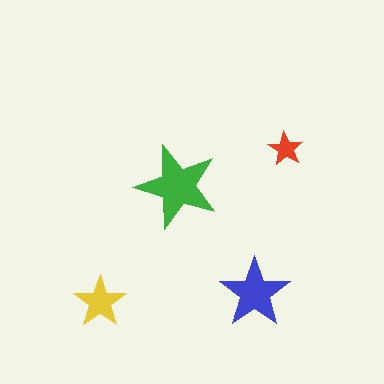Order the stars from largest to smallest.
the green one, the blue one, the yellow one, the red one.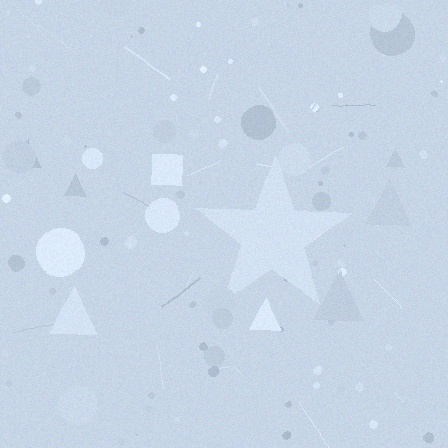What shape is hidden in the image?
A star is hidden in the image.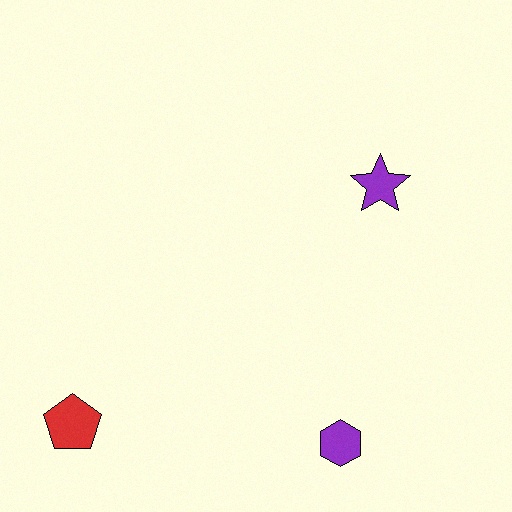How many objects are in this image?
There are 3 objects.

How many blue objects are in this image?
There are no blue objects.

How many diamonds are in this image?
There are no diamonds.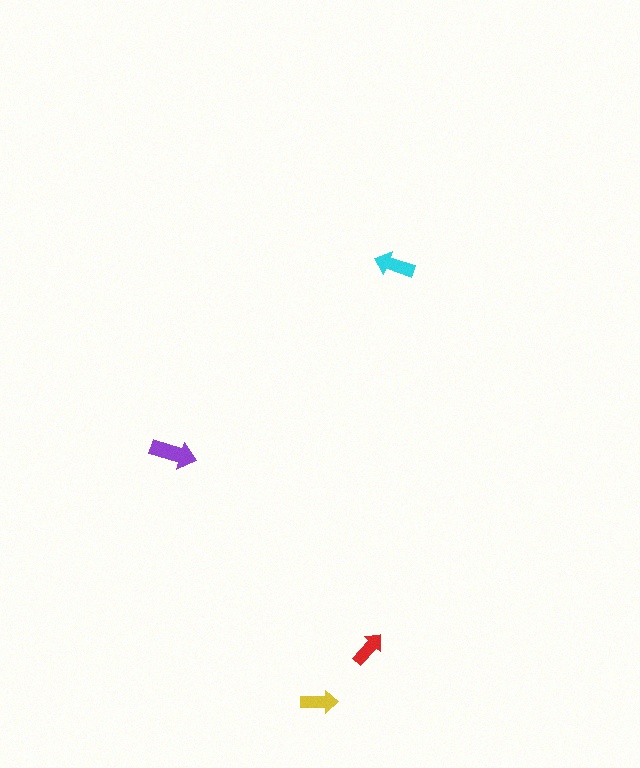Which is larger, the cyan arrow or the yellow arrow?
The cyan one.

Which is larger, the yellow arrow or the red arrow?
The yellow one.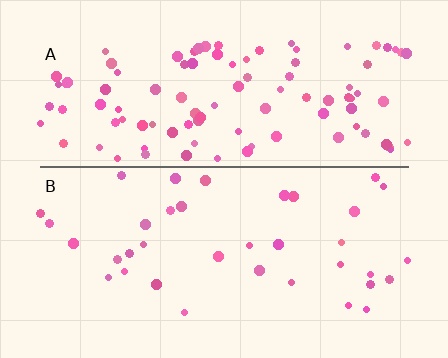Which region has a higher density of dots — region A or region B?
A (the top).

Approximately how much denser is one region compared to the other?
Approximately 2.8× — region A over region B.